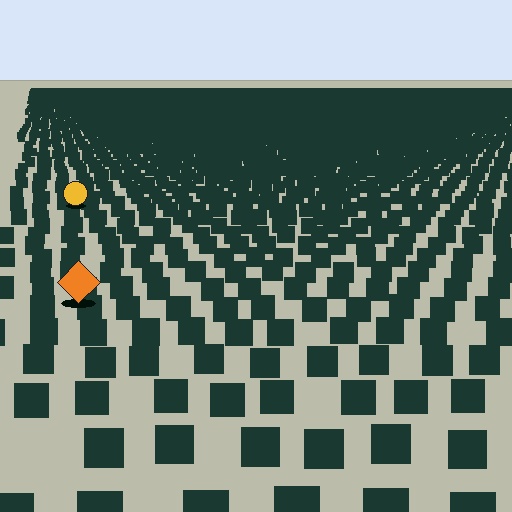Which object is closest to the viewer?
The orange diamond is closest. The texture marks near it are larger and more spread out.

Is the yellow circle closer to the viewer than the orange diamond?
No. The orange diamond is closer — you can tell from the texture gradient: the ground texture is coarser near it.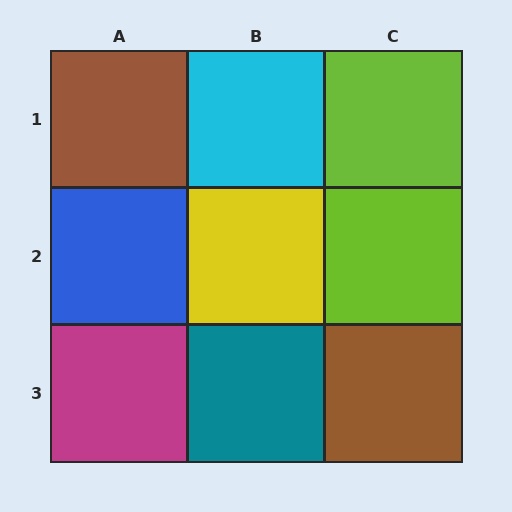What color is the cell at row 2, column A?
Blue.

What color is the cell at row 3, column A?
Magenta.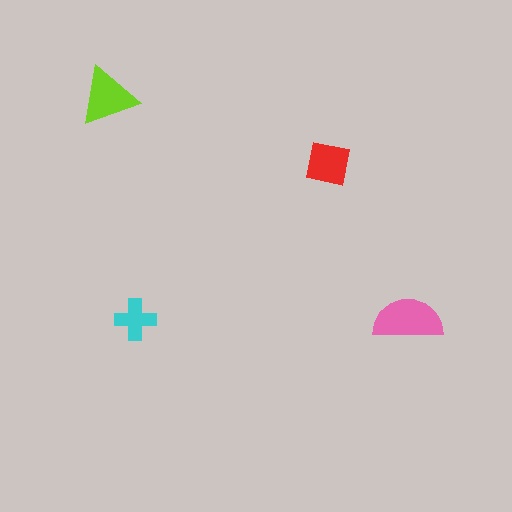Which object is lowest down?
The cyan cross is bottommost.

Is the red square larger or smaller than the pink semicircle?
Smaller.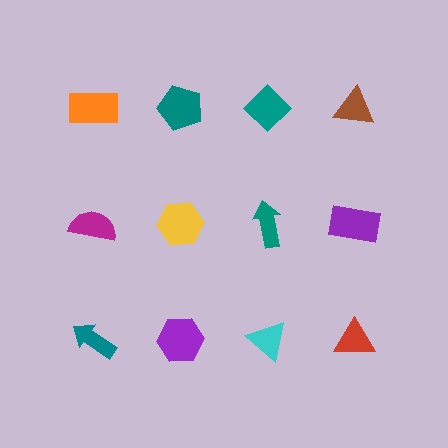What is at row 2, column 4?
A purple rectangle.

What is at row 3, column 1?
A teal arrow.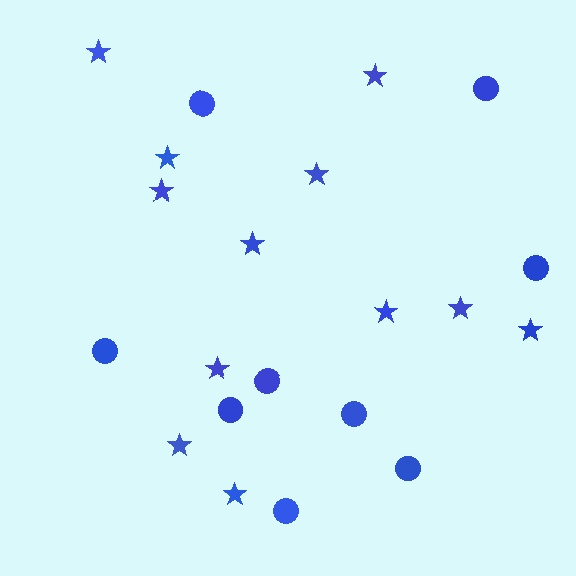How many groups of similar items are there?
There are 2 groups: one group of circles (9) and one group of stars (12).